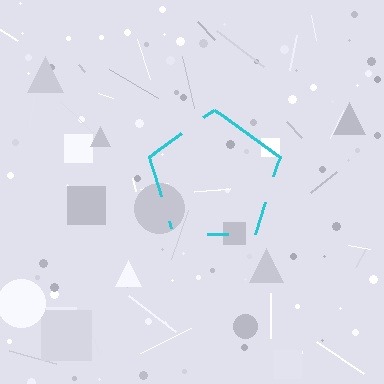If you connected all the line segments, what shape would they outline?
They would outline a pentagon.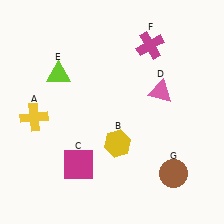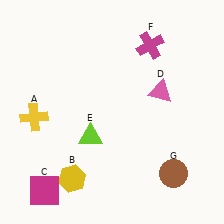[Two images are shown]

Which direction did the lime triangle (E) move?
The lime triangle (E) moved down.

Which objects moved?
The objects that moved are: the yellow hexagon (B), the magenta square (C), the lime triangle (E).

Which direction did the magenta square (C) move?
The magenta square (C) moved left.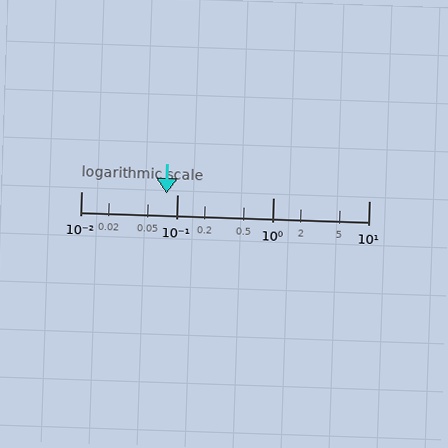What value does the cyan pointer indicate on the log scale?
The pointer indicates approximately 0.078.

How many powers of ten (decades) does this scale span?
The scale spans 3 decades, from 0.01 to 10.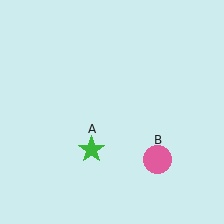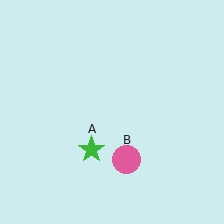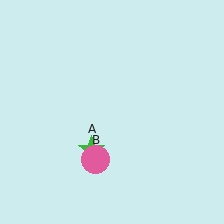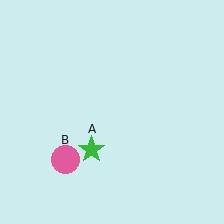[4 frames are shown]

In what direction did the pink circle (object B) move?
The pink circle (object B) moved left.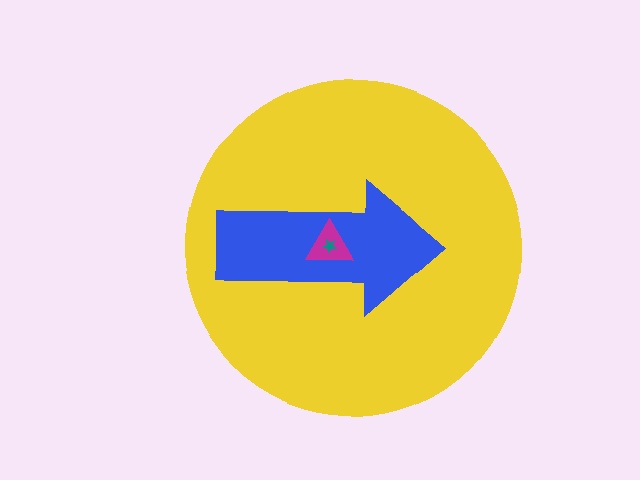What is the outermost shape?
The yellow circle.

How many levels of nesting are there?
4.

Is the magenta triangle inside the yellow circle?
Yes.